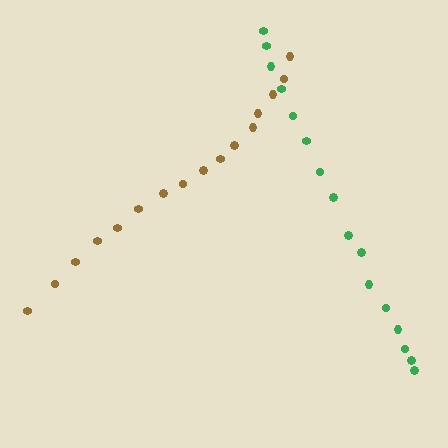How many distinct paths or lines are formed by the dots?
There are 2 distinct paths.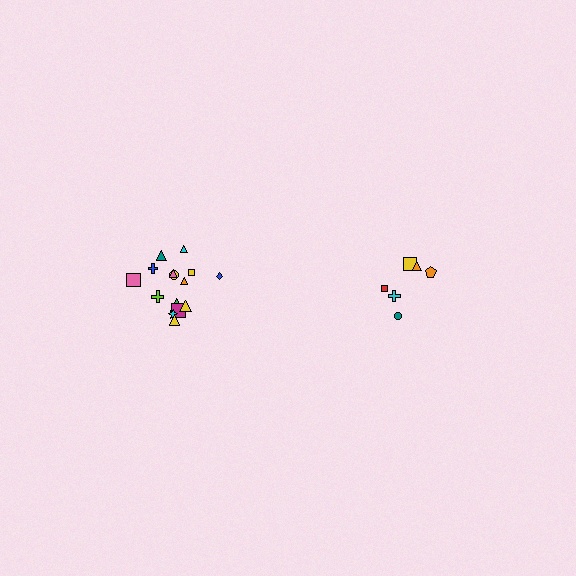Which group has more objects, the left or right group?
The left group.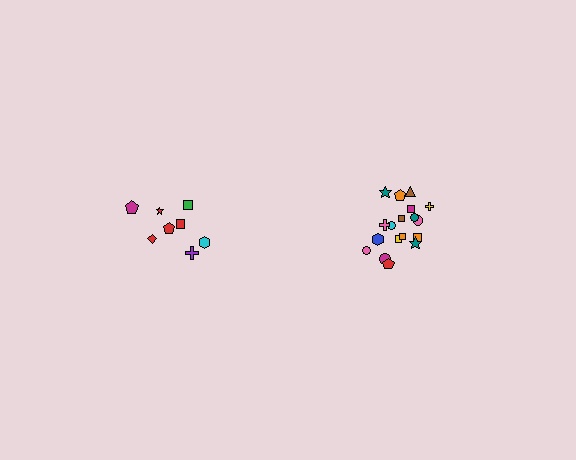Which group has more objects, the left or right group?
The right group.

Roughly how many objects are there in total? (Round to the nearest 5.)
Roughly 25 objects in total.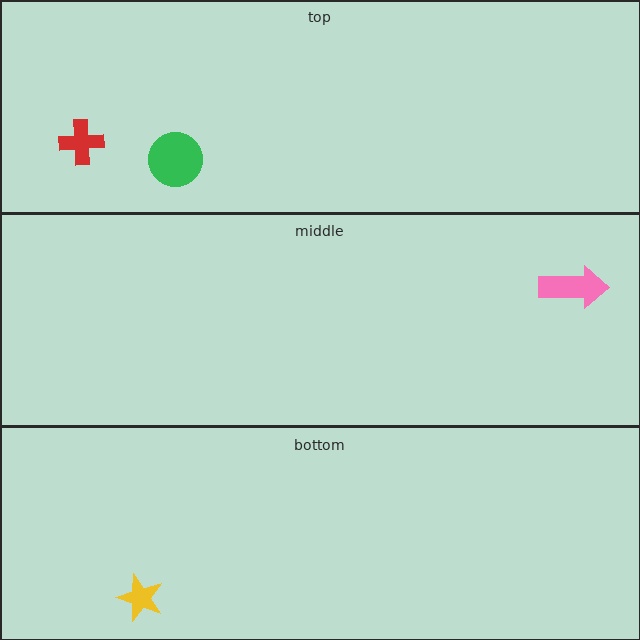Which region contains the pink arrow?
The middle region.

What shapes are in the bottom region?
The yellow star.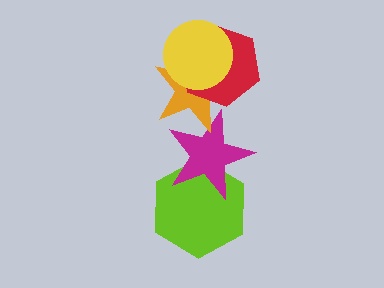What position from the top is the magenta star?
The magenta star is 4th from the top.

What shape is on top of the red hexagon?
The yellow circle is on top of the red hexagon.